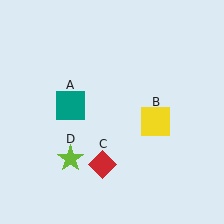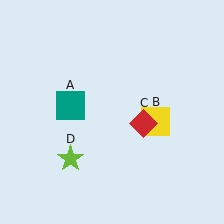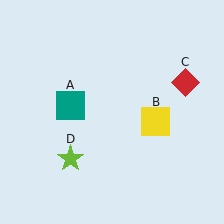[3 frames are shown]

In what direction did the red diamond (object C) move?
The red diamond (object C) moved up and to the right.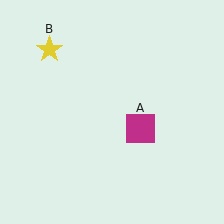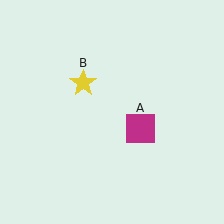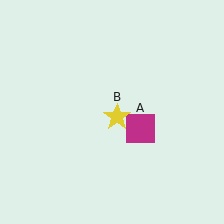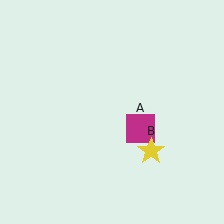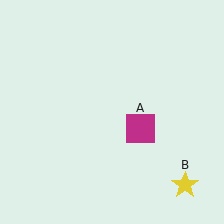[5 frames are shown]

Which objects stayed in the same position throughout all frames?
Magenta square (object A) remained stationary.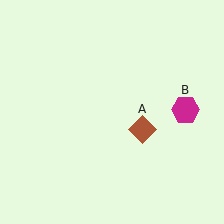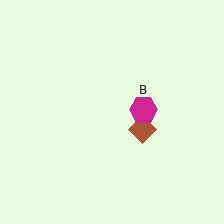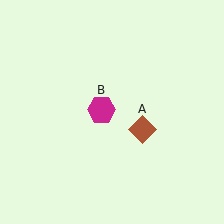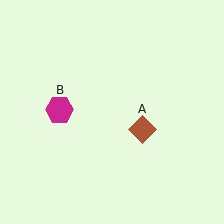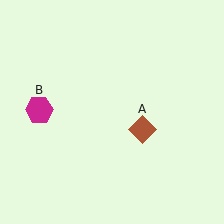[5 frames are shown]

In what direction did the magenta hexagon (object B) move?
The magenta hexagon (object B) moved left.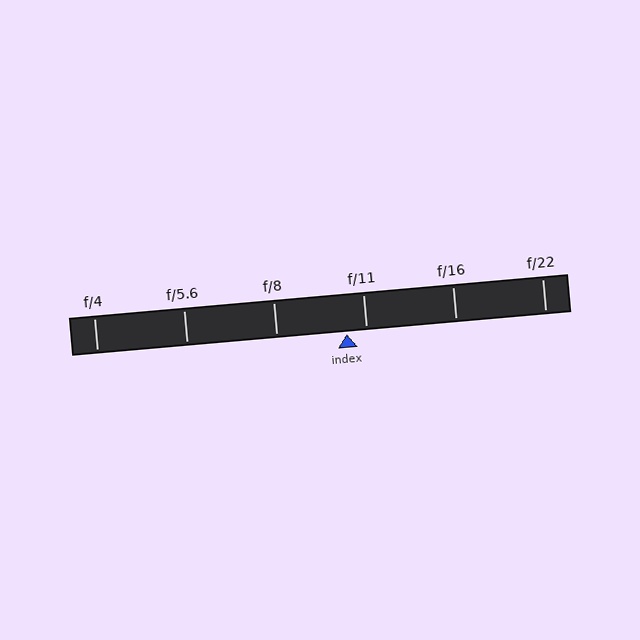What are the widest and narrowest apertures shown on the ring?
The widest aperture shown is f/4 and the narrowest is f/22.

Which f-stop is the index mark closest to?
The index mark is closest to f/11.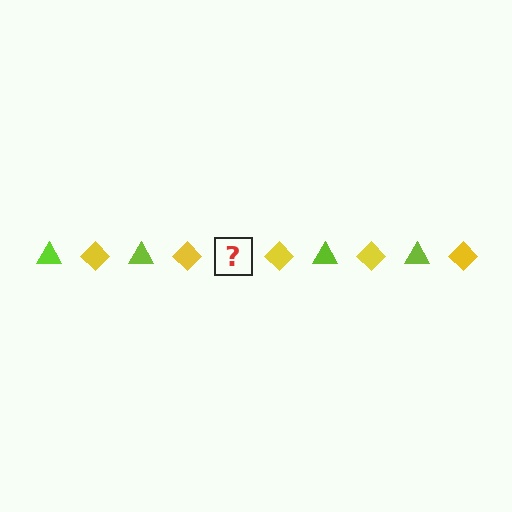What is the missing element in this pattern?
The missing element is a lime triangle.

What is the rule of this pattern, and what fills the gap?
The rule is that the pattern alternates between lime triangle and yellow diamond. The gap should be filled with a lime triangle.